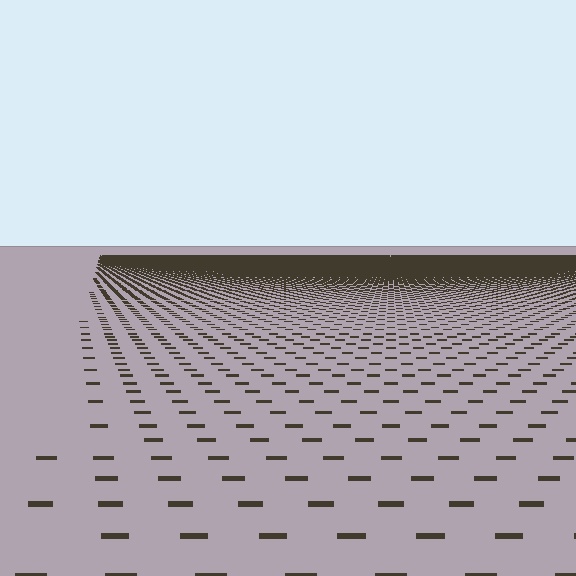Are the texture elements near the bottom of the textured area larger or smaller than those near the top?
Larger. Near the bottom, elements are closer to the viewer and appear at a bigger on-screen size.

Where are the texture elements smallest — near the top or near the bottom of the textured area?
Near the top.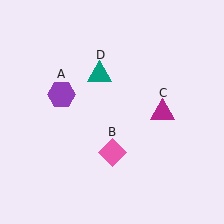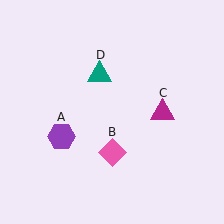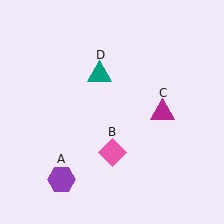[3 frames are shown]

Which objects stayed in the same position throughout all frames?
Pink diamond (object B) and magenta triangle (object C) and teal triangle (object D) remained stationary.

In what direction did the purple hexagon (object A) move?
The purple hexagon (object A) moved down.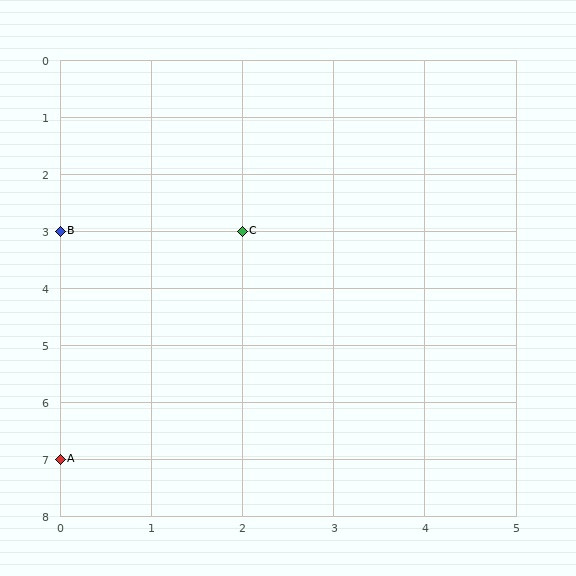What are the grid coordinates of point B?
Point B is at grid coordinates (0, 3).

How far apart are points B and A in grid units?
Points B and A are 4 rows apart.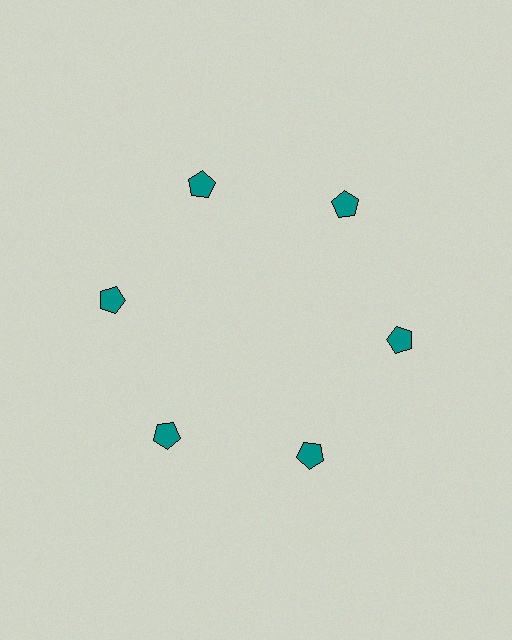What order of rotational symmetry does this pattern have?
This pattern has 6-fold rotational symmetry.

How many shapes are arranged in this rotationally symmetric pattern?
There are 6 shapes, arranged in 6 groups of 1.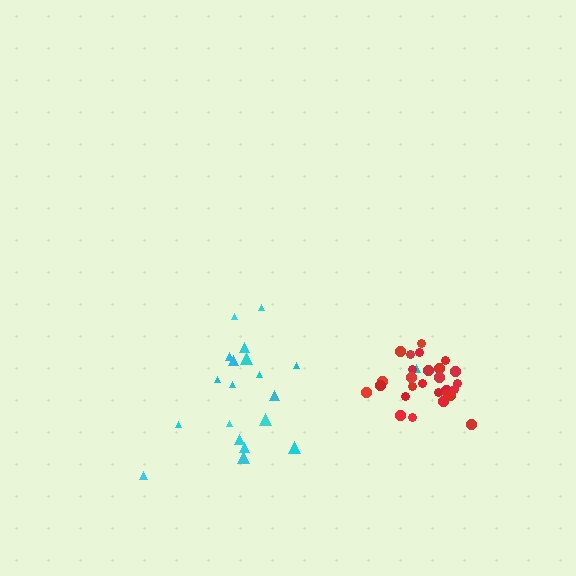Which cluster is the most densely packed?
Red.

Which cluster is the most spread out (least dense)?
Cyan.